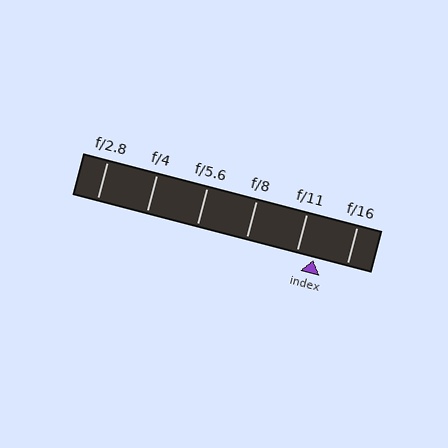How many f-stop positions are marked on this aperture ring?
There are 6 f-stop positions marked.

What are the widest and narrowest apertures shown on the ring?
The widest aperture shown is f/2.8 and the narrowest is f/16.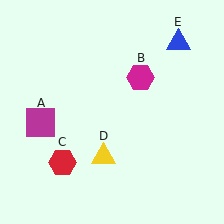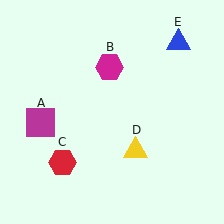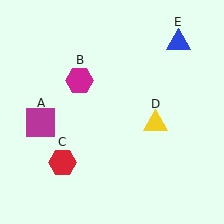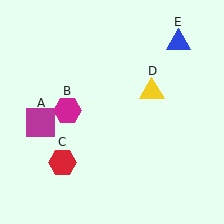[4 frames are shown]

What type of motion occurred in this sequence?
The magenta hexagon (object B), yellow triangle (object D) rotated counterclockwise around the center of the scene.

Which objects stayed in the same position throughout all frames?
Magenta square (object A) and red hexagon (object C) and blue triangle (object E) remained stationary.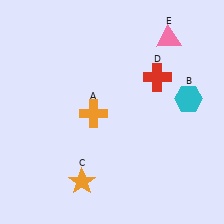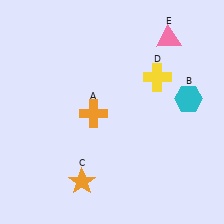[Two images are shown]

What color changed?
The cross (D) changed from red in Image 1 to yellow in Image 2.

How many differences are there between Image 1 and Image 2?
There is 1 difference between the two images.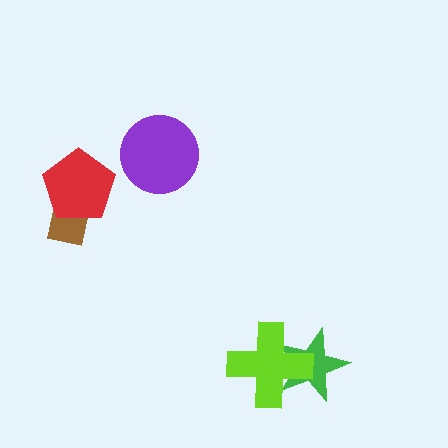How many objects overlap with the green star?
1 object overlaps with the green star.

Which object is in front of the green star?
The lime cross is in front of the green star.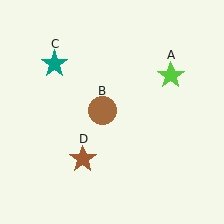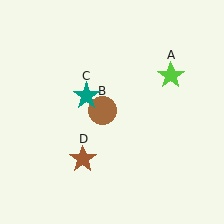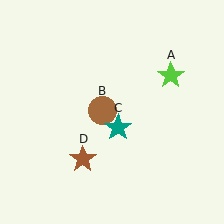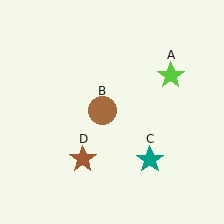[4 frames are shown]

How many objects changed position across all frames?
1 object changed position: teal star (object C).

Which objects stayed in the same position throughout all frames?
Lime star (object A) and brown circle (object B) and brown star (object D) remained stationary.